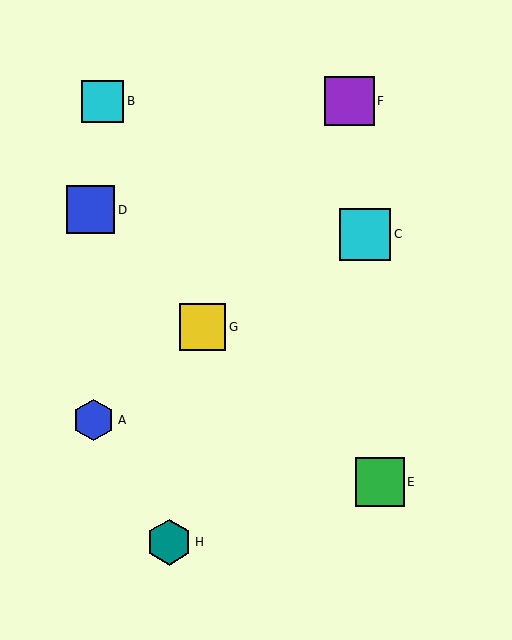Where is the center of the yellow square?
The center of the yellow square is at (203, 327).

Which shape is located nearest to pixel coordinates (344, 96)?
The purple square (labeled F) at (349, 101) is nearest to that location.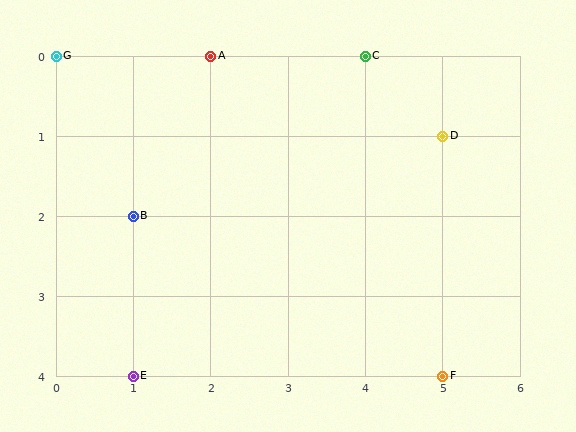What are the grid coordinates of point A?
Point A is at grid coordinates (2, 0).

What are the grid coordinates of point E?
Point E is at grid coordinates (1, 4).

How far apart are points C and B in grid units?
Points C and B are 3 columns and 2 rows apart (about 3.6 grid units diagonally).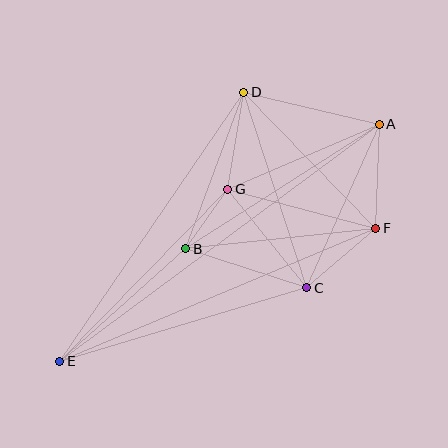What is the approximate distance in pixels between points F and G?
The distance between F and G is approximately 153 pixels.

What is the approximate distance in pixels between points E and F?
The distance between E and F is approximately 343 pixels.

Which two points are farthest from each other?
Points A and E are farthest from each other.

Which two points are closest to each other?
Points B and G are closest to each other.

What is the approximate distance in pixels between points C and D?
The distance between C and D is approximately 206 pixels.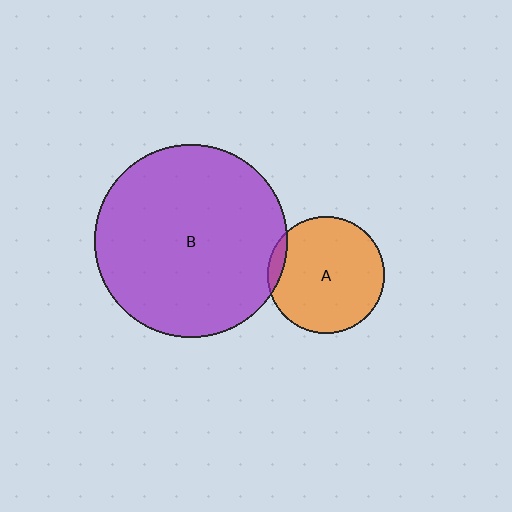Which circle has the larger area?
Circle B (purple).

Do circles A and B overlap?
Yes.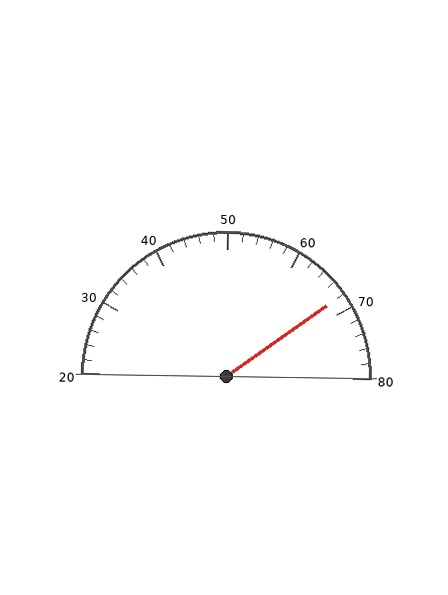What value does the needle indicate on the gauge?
The needle indicates approximately 68.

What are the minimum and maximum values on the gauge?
The gauge ranges from 20 to 80.